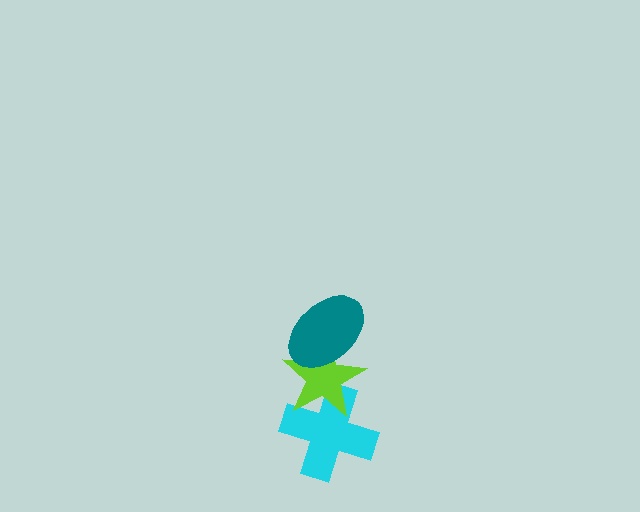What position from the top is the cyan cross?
The cyan cross is 3rd from the top.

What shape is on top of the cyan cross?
The lime star is on top of the cyan cross.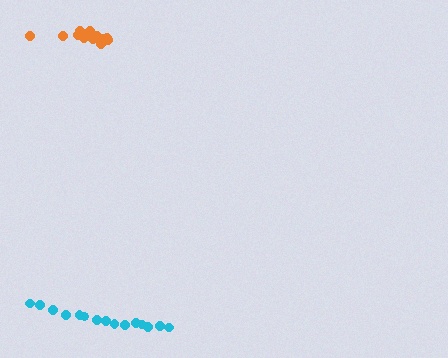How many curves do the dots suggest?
There are 2 distinct paths.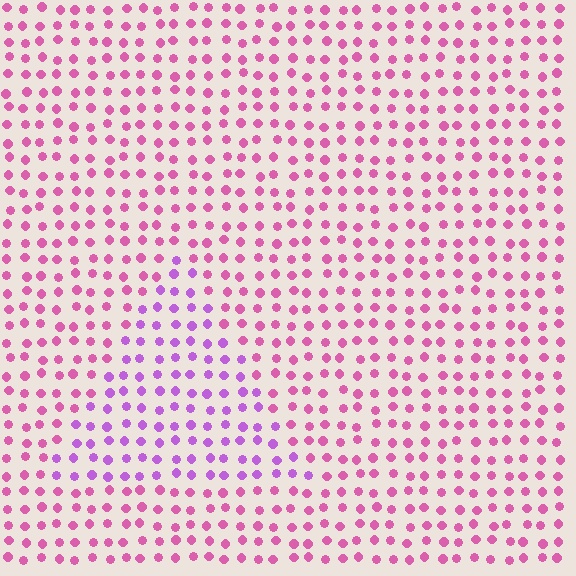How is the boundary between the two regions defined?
The boundary is defined purely by a slight shift in hue (about 36 degrees). Spacing, size, and orientation are identical on both sides.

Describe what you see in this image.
The image is filled with small pink elements in a uniform arrangement. A triangle-shaped region is visible where the elements are tinted to a slightly different hue, forming a subtle color boundary.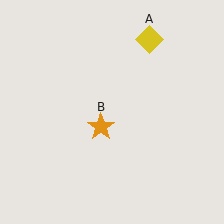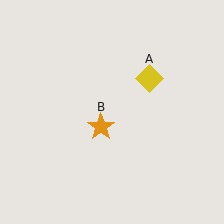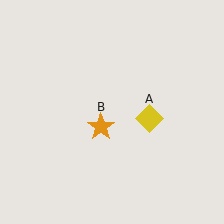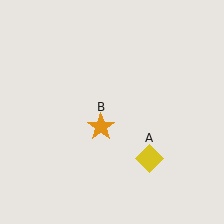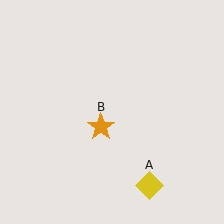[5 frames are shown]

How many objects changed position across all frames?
1 object changed position: yellow diamond (object A).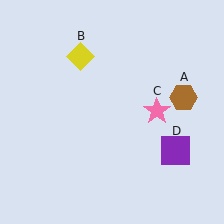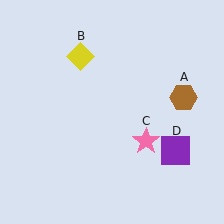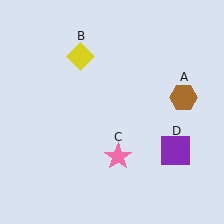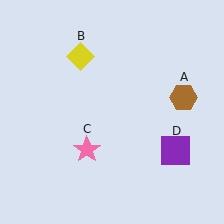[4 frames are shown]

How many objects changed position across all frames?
1 object changed position: pink star (object C).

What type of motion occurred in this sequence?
The pink star (object C) rotated clockwise around the center of the scene.